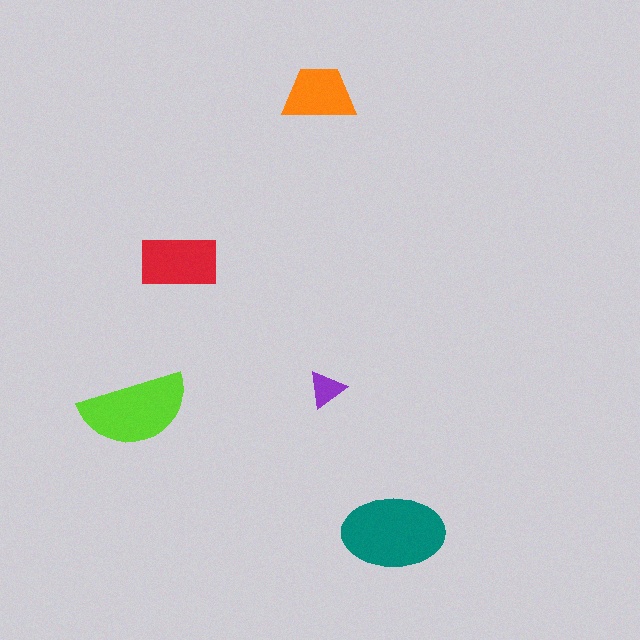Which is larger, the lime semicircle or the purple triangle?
The lime semicircle.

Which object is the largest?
The teal ellipse.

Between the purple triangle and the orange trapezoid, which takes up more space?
The orange trapezoid.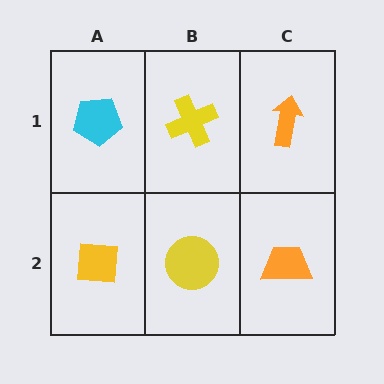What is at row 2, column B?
A yellow circle.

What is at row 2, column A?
A yellow square.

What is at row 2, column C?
An orange trapezoid.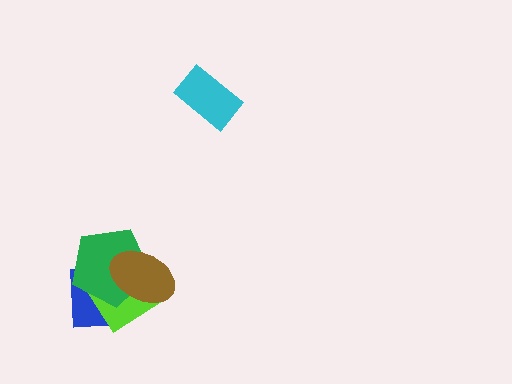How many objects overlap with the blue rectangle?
3 objects overlap with the blue rectangle.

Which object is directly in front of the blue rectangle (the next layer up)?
The lime diamond is directly in front of the blue rectangle.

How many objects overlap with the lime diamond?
3 objects overlap with the lime diamond.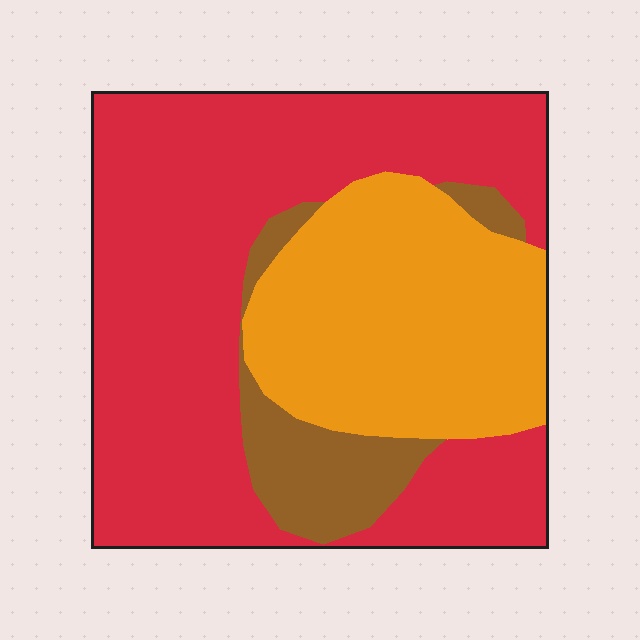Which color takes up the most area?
Red, at roughly 60%.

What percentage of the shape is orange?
Orange takes up between a quarter and a half of the shape.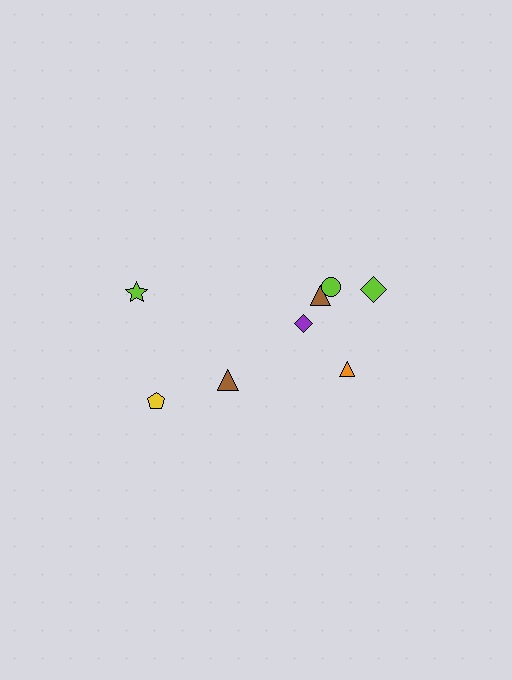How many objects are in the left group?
There are 3 objects.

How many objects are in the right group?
There are 5 objects.